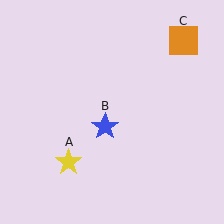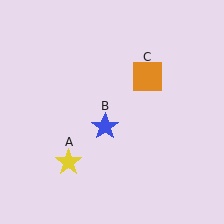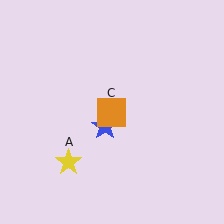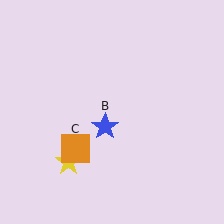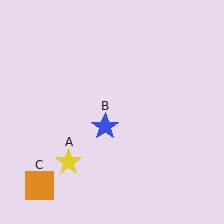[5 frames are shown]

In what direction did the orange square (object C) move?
The orange square (object C) moved down and to the left.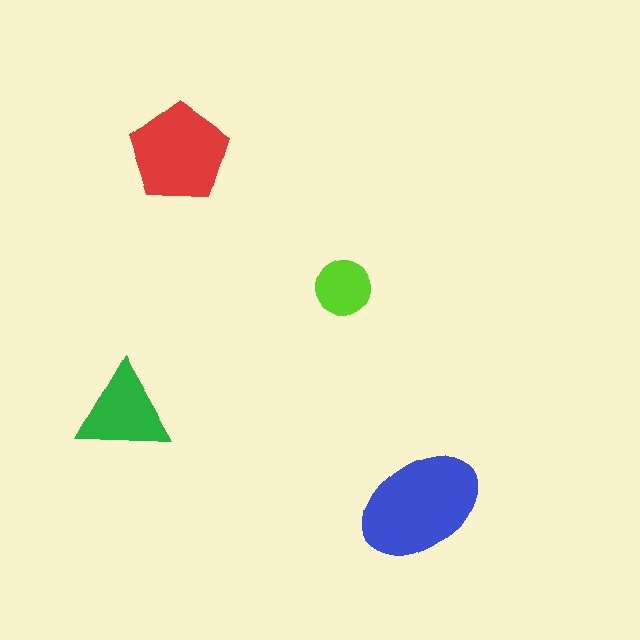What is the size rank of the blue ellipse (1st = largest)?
1st.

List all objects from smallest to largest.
The lime circle, the green triangle, the red pentagon, the blue ellipse.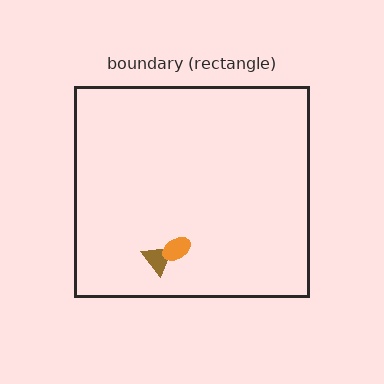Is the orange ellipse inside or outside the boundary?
Inside.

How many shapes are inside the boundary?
2 inside, 0 outside.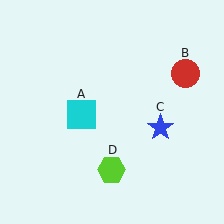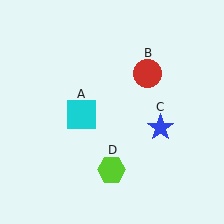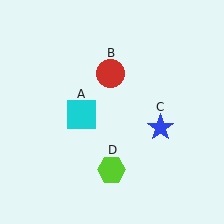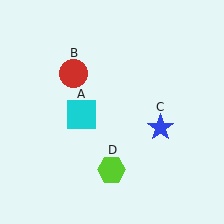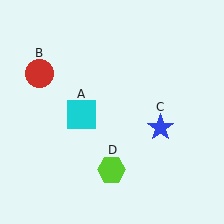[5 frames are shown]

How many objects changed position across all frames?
1 object changed position: red circle (object B).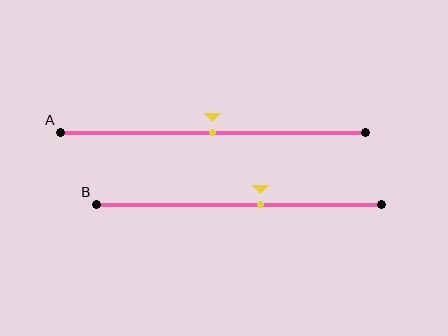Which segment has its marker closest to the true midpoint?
Segment A has its marker closest to the true midpoint.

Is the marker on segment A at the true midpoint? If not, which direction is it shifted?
Yes, the marker on segment A is at the true midpoint.